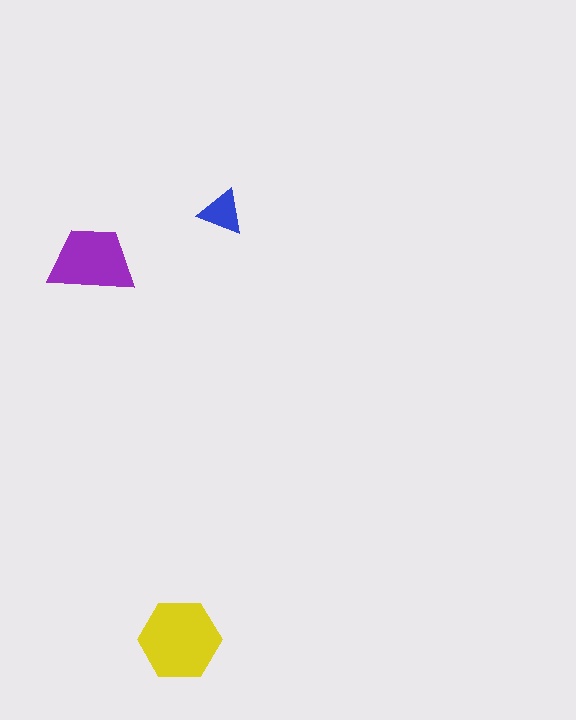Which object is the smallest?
The blue triangle.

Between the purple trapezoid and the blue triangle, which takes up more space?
The purple trapezoid.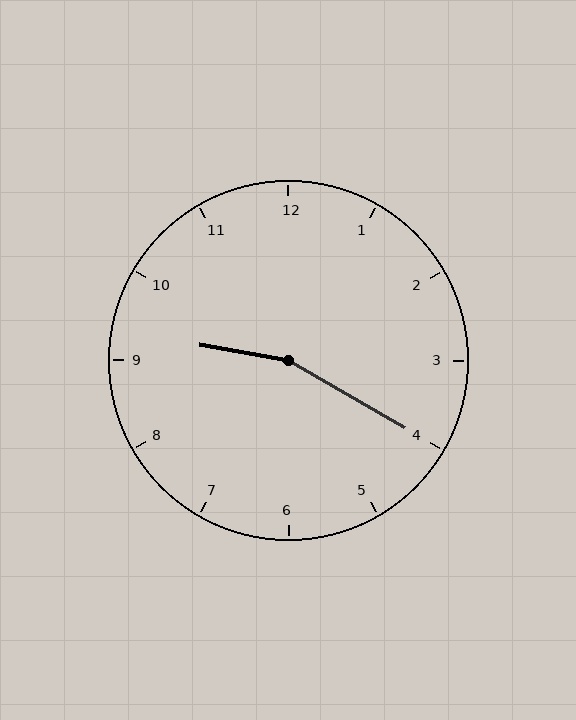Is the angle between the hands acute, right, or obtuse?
It is obtuse.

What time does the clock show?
9:20.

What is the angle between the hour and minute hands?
Approximately 160 degrees.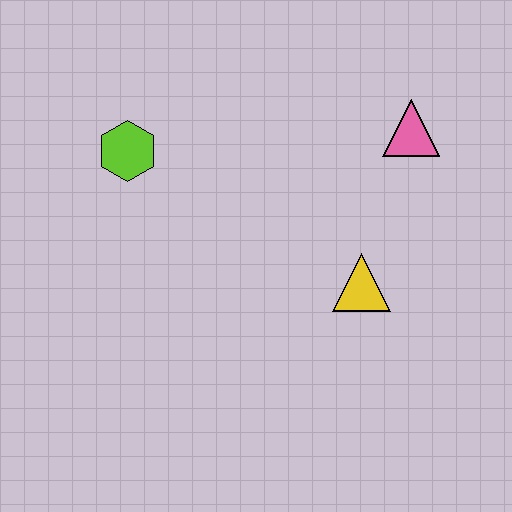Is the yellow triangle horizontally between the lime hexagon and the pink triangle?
Yes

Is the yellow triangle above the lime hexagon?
No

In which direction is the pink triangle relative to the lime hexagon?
The pink triangle is to the right of the lime hexagon.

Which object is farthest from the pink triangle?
The lime hexagon is farthest from the pink triangle.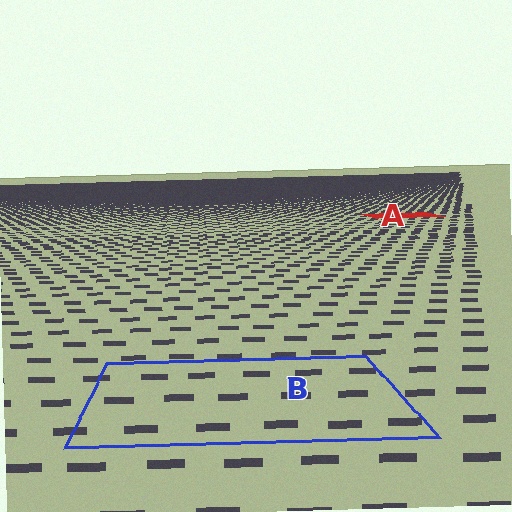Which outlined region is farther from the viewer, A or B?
Region A is farther from the viewer — the texture elements inside it appear smaller and more densely packed.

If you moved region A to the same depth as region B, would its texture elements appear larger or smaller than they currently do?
They would appear larger. At a closer depth, the same texture elements are projected at a bigger on-screen size.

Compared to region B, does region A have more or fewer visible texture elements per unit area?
Region A has more texture elements per unit area — they are packed more densely because it is farther away.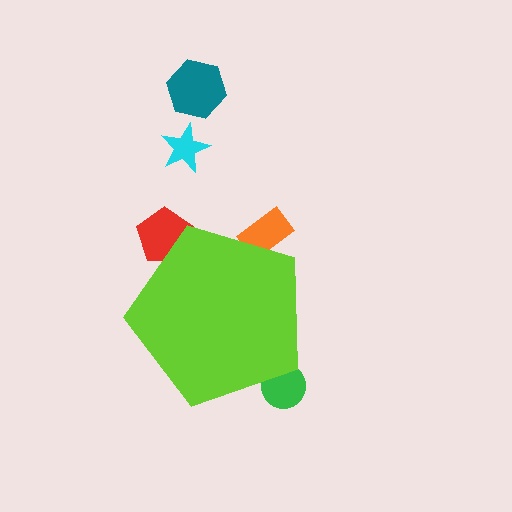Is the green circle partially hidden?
Yes, the green circle is partially hidden behind the lime pentagon.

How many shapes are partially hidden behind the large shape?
3 shapes are partially hidden.